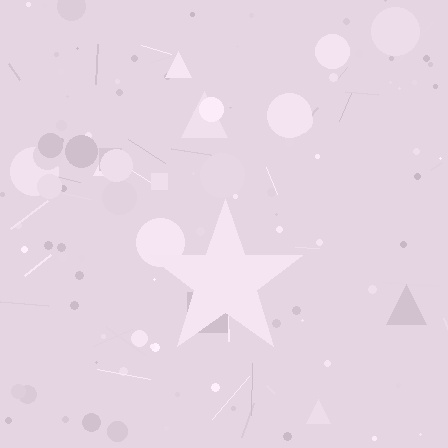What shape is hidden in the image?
A star is hidden in the image.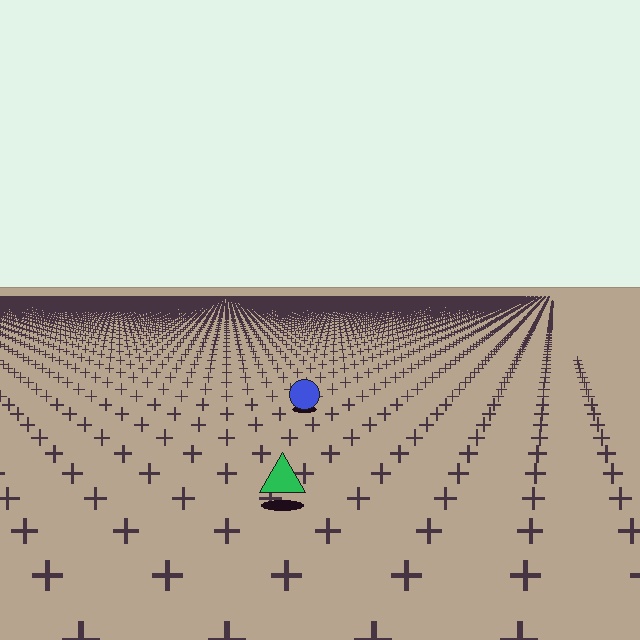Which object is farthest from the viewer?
The blue circle is farthest from the viewer. It appears smaller and the ground texture around it is denser.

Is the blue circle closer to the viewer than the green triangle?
No. The green triangle is closer — you can tell from the texture gradient: the ground texture is coarser near it.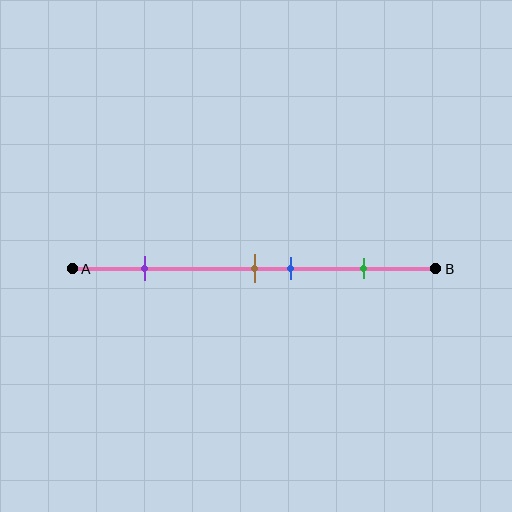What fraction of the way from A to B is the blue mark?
The blue mark is approximately 60% (0.6) of the way from A to B.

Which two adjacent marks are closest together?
The brown and blue marks are the closest adjacent pair.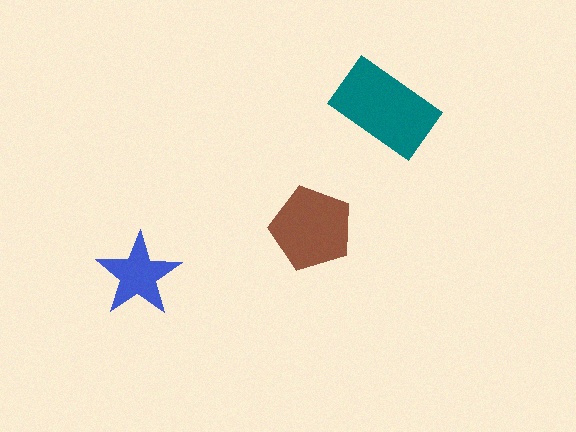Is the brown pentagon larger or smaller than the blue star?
Larger.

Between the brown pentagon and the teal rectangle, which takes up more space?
The teal rectangle.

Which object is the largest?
The teal rectangle.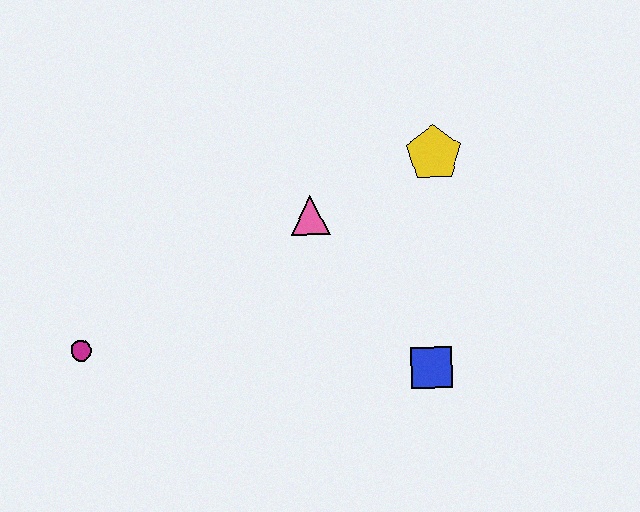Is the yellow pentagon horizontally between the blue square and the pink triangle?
No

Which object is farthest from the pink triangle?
The magenta circle is farthest from the pink triangle.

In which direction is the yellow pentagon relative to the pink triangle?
The yellow pentagon is to the right of the pink triangle.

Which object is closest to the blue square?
The pink triangle is closest to the blue square.